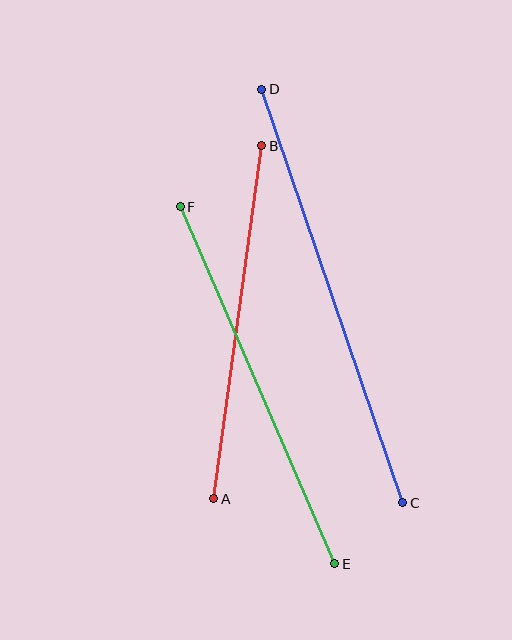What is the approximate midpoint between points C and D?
The midpoint is at approximately (332, 296) pixels.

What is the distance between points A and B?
The distance is approximately 356 pixels.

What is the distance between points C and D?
The distance is approximately 437 pixels.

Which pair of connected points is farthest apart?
Points C and D are farthest apart.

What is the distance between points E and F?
The distance is approximately 389 pixels.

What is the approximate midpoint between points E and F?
The midpoint is at approximately (257, 385) pixels.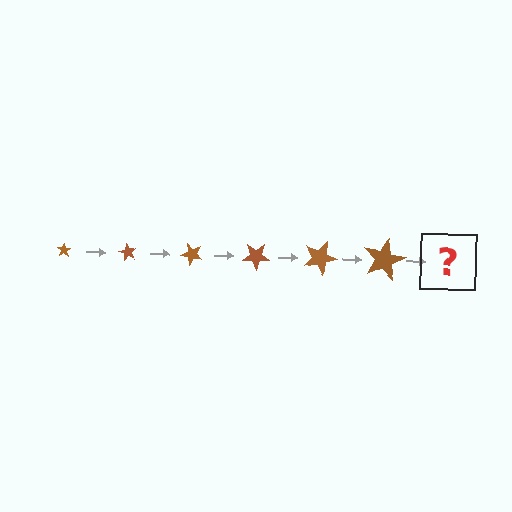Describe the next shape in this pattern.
It should be a star, larger than the previous one and rotated 360 degrees from the start.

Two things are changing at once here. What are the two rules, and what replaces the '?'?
The two rules are that the star grows larger each step and it rotates 60 degrees each step. The '?' should be a star, larger than the previous one and rotated 360 degrees from the start.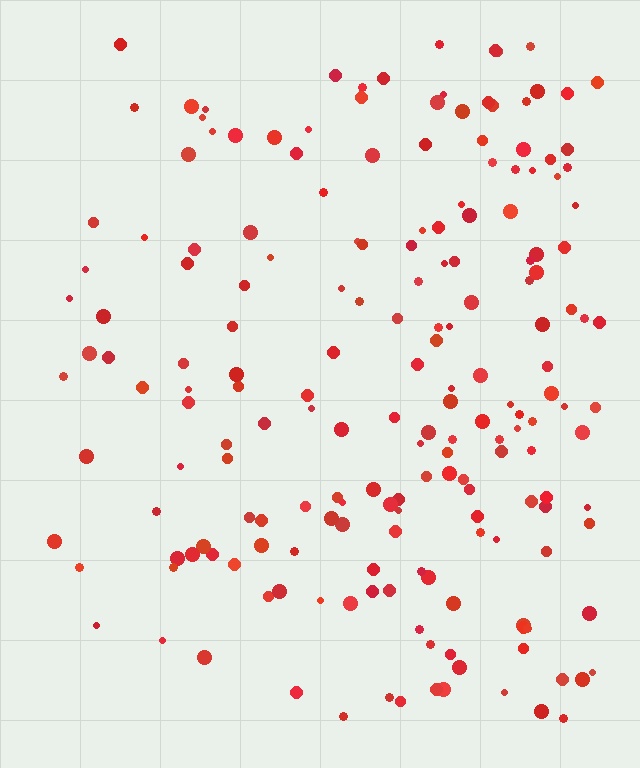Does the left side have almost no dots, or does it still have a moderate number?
Still a moderate number, just noticeably fewer than the right.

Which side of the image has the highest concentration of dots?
The right.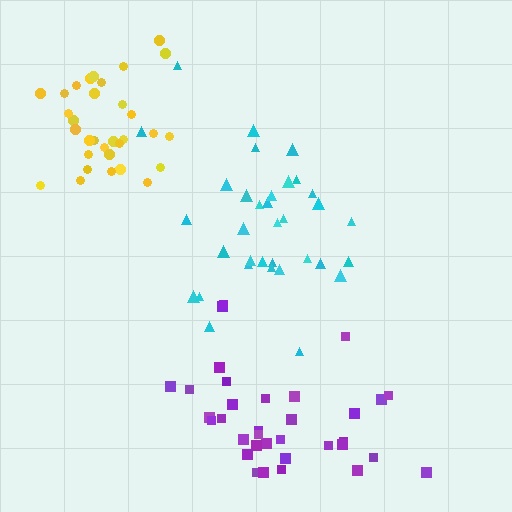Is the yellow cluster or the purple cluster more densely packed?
Yellow.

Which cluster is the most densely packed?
Yellow.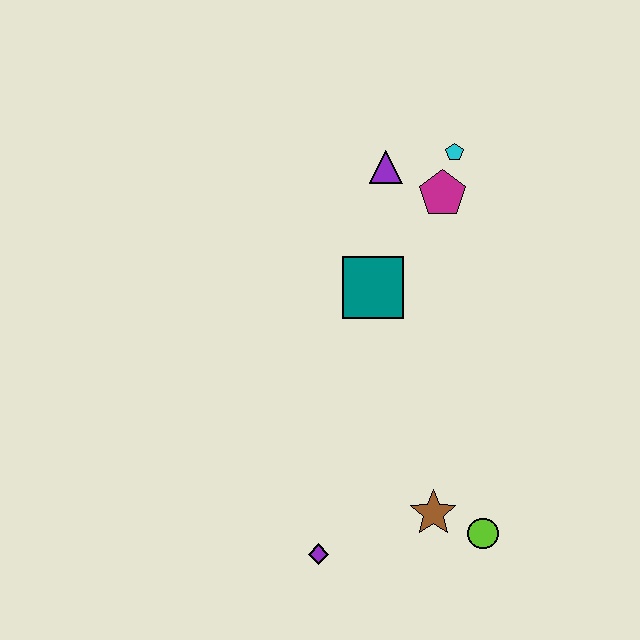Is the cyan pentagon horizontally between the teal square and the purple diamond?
No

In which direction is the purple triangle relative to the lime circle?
The purple triangle is above the lime circle.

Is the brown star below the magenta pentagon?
Yes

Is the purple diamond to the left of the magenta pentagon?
Yes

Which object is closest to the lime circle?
The brown star is closest to the lime circle.